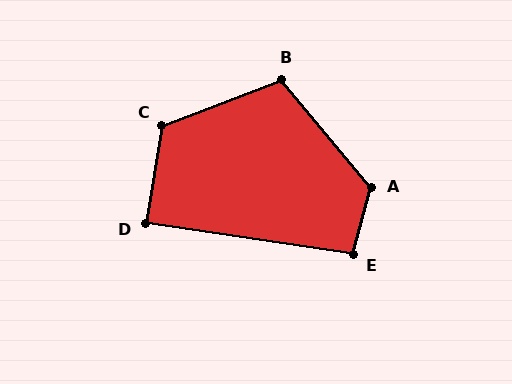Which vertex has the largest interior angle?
A, at approximately 125 degrees.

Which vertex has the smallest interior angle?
D, at approximately 89 degrees.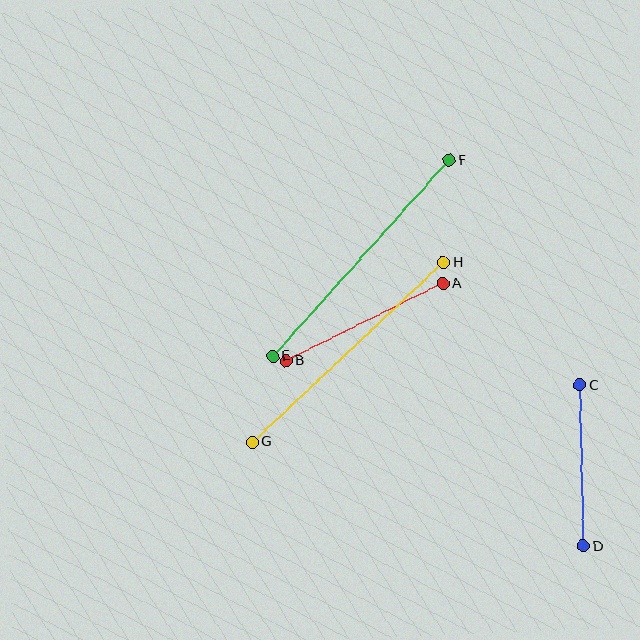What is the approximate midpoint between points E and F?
The midpoint is at approximately (361, 258) pixels.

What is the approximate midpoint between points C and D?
The midpoint is at approximately (582, 465) pixels.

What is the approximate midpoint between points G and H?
The midpoint is at approximately (348, 352) pixels.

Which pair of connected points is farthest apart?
Points E and F are farthest apart.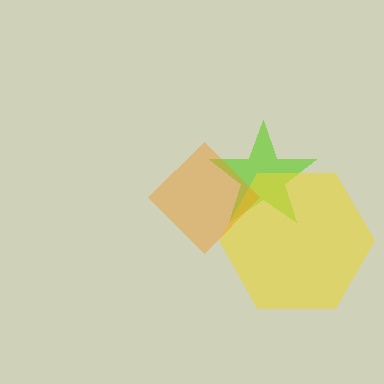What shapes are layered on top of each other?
The layered shapes are: a lime star, a yellow hexagon, an orange diamond.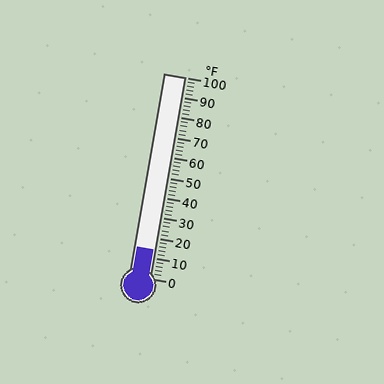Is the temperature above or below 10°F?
The temperature is above 10°F.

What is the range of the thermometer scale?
The thermometer scale ranges from 0°F to 100°F.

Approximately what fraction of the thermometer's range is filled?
The thermometer is filled to approximately 15% of its range.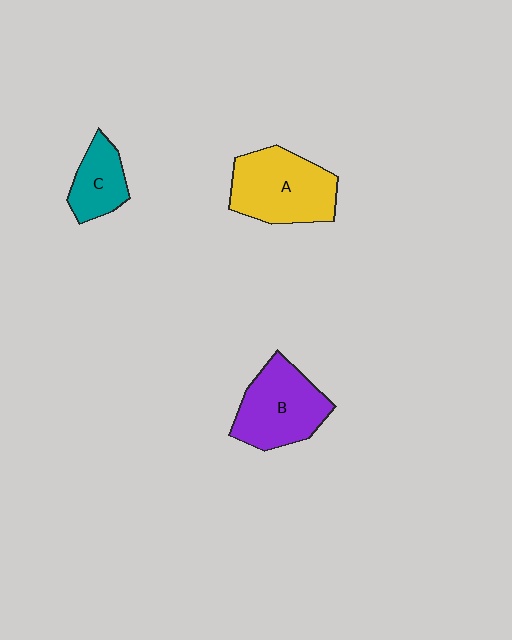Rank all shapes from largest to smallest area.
From largest to smallest: A (yellow), B (purple), C (teal).